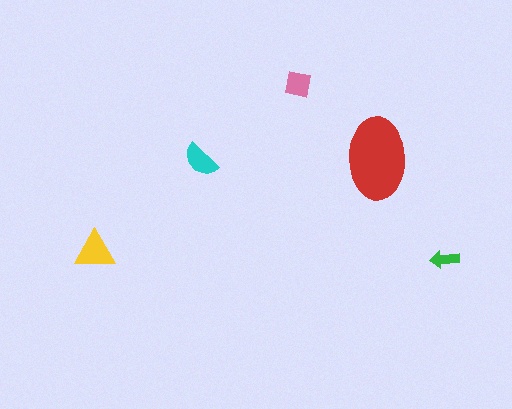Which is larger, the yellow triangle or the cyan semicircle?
The yellow triangle.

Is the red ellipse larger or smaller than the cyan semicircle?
Larger.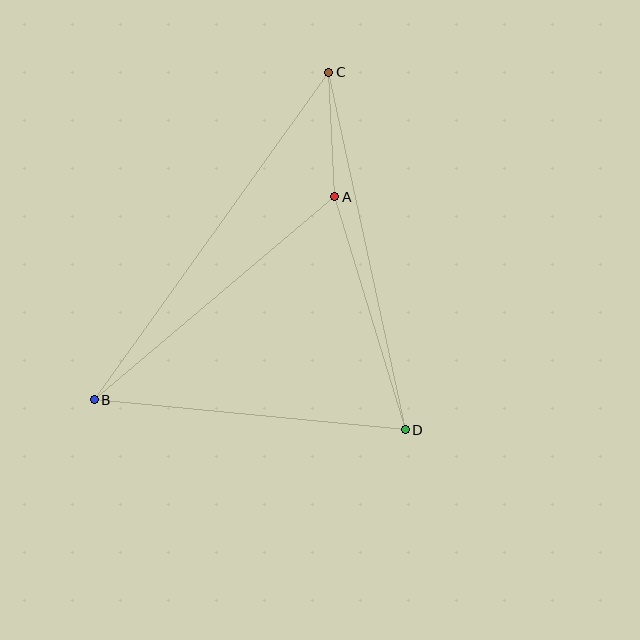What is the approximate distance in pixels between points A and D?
The distance between A and D is approximately 243 pixels.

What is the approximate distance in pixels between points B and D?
The distance between B and D is approximately 312 pixels.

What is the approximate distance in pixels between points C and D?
The distance between C and D is approximately 365 pixels.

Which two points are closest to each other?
Points A and C are closest to each other.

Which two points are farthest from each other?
Points B and C are farthest from each other.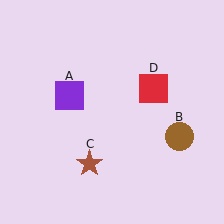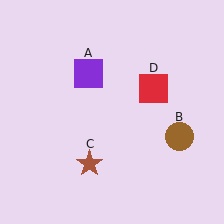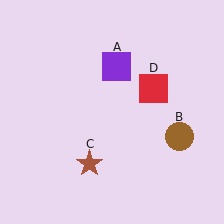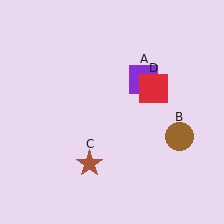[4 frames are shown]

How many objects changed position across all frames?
1 object changed position: purple square (object A).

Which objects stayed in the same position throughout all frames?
Brown circle (object B) and brown star (object C) and red square (object D) remained stationary.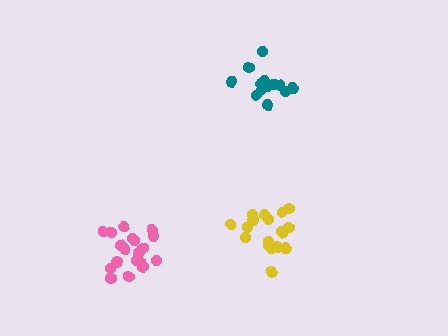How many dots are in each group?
Group 1: 14 dots, Group 2: 19 dots, Group 3: 18 dots (51 total).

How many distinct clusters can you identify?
There are 3 distinct clusters.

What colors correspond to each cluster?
The clusters are colored: teal, pink, yellow.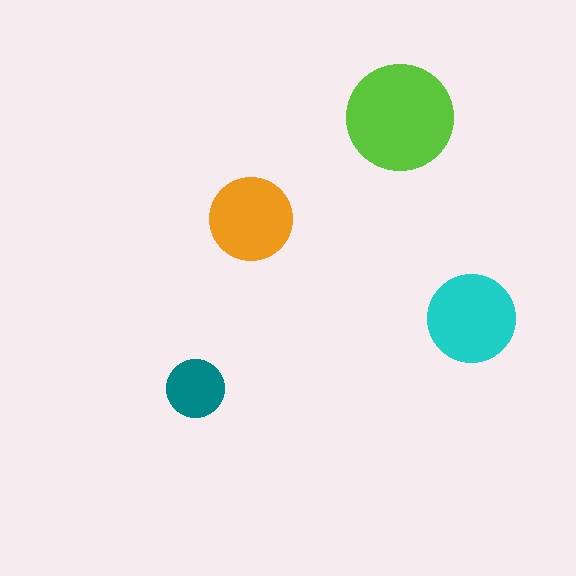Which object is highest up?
The lime circle is topmost.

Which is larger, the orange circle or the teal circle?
The orange one.